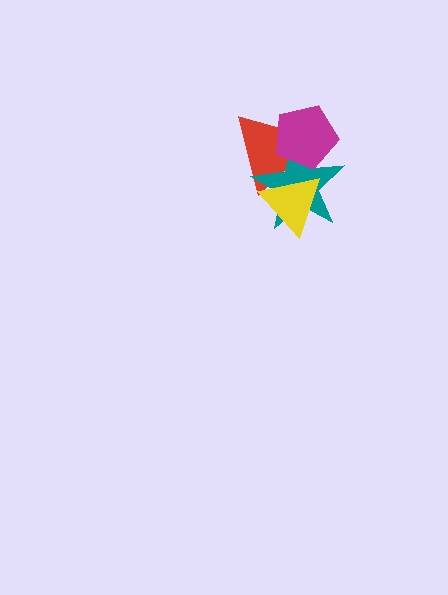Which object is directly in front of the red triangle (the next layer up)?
The teal star is directly in front of the red triangle.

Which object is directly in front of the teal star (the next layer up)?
The yellow triangle is directly in front of the teal star.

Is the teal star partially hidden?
Yes, it is partially covered by another shape.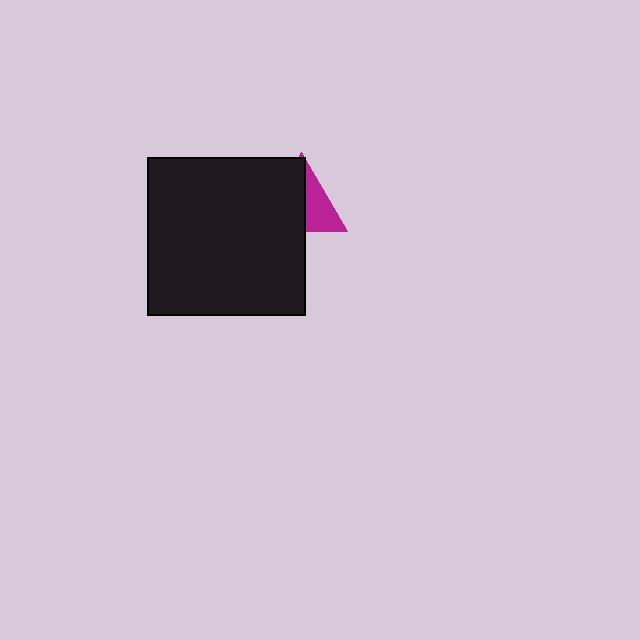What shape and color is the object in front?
The object in front is a black square.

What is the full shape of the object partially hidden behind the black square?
The partially hidden object is a magenta triangle.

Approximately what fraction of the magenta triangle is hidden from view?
Roughly 57% of the magenta triangle is hidden behind the black square.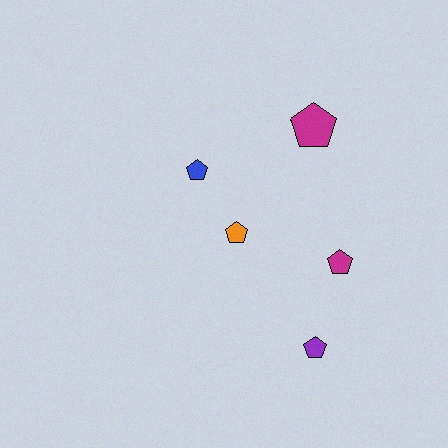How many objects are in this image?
There are 5 objects.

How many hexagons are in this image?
There are no hexagons.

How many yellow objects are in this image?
There are no yellow objects.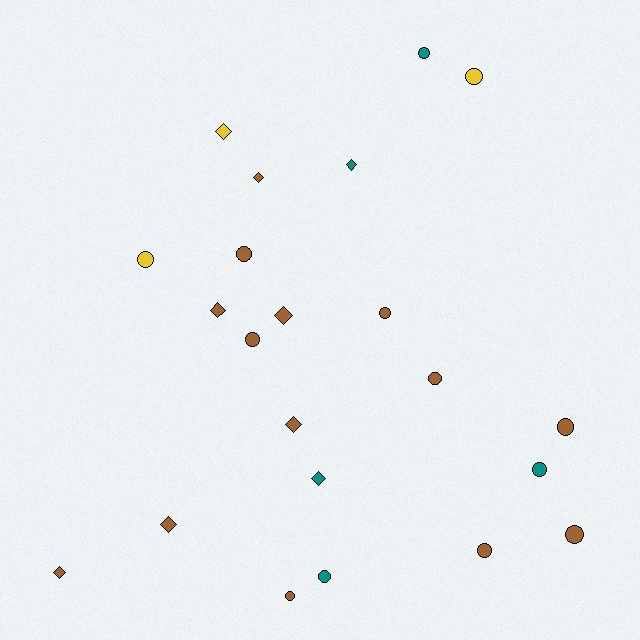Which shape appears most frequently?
Circle, with 13 objects.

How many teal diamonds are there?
There are 2 teal diamonds.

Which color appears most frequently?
Brown, with 14 objects.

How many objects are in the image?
There are 22 objects.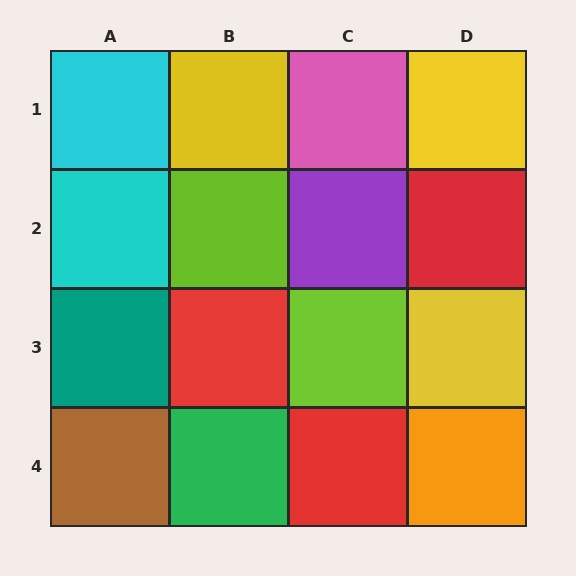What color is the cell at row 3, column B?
Red.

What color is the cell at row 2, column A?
Cyan.